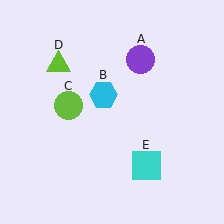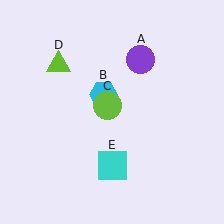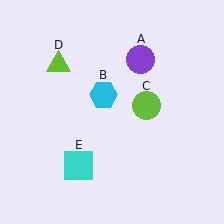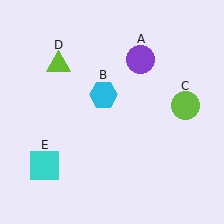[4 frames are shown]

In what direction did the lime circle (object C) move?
The lime circle (object C) moved right.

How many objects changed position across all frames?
2 objects changed position: lime circle (object C), cyan square (object E).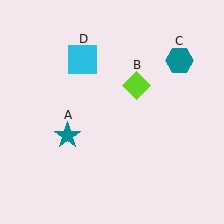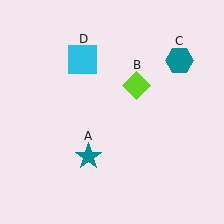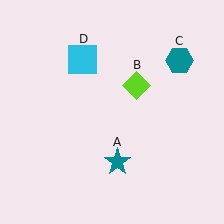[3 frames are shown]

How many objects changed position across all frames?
1 object changed position: teal star (object A).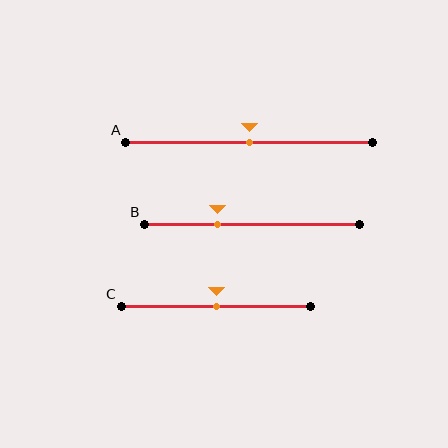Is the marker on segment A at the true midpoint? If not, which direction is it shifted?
Yes, the marker on segment A is at the true midpoint.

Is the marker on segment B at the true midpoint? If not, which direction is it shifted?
No, the marker on segment B is shifted to the left by about 16% of the segment length.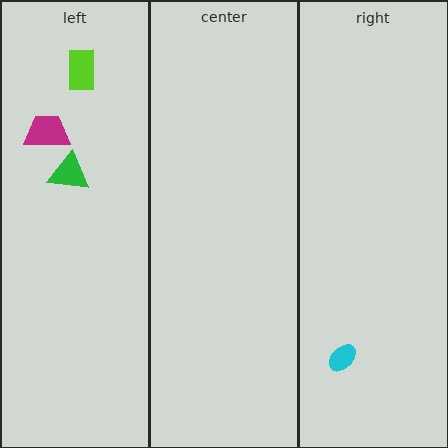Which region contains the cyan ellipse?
The right region.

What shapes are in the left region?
The magenta trapezoid, the lime rectangle, the green triangle.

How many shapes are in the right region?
1.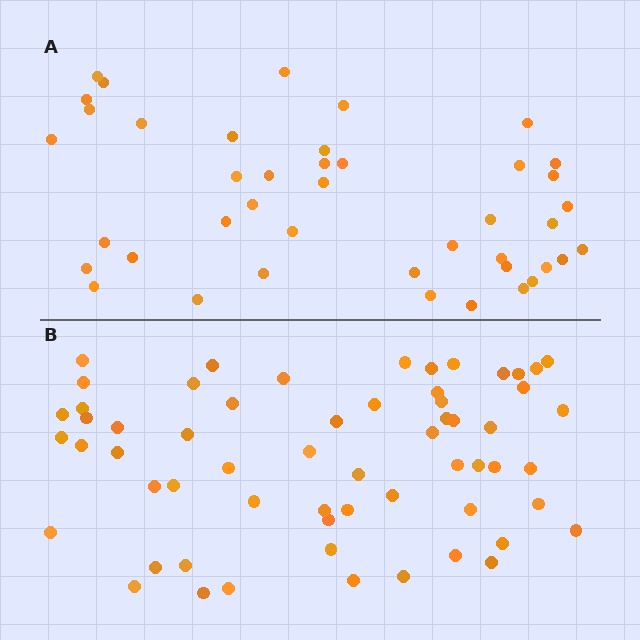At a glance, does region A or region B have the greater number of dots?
Region B (the bottom region) has more dots.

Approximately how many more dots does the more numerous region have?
Region B has approximately 20 more dots than region A.